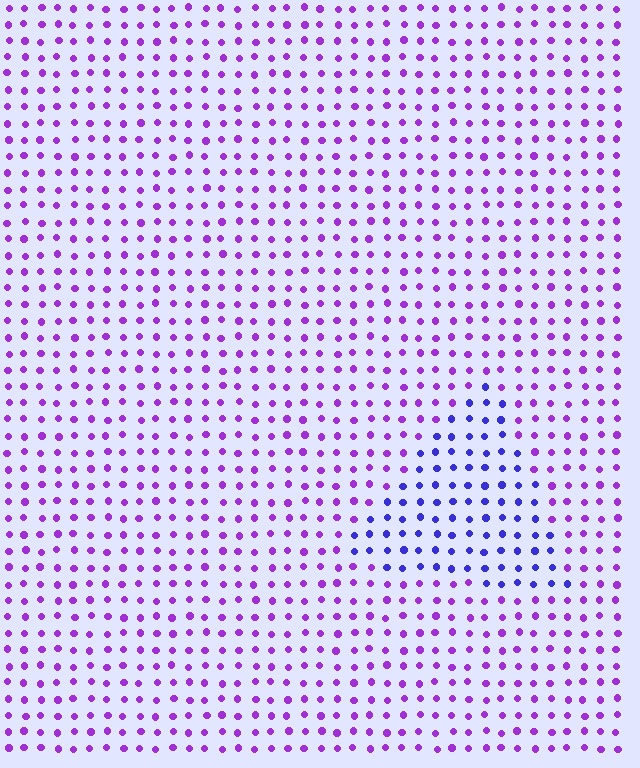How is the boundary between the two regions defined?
The boundary is defined purely by a slight shift in hue (about 39 degrees). Spacing, size, and orientation are identical on both sides.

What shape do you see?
I see a triangle.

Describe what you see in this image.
The image is filled with small purple elements in a uniform arrangement. A triangle-shaped region is visible where the elements are tinted to a slightly different hue, forming a subtle color boundary.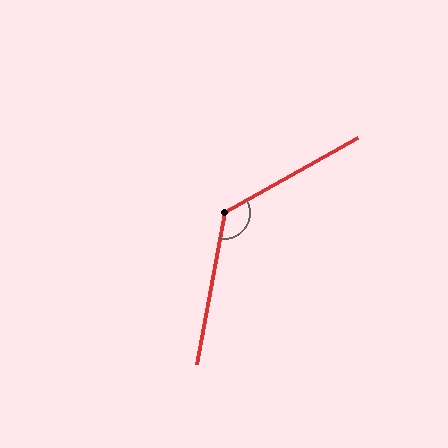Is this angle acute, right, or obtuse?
It is obtuse.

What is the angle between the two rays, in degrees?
Approximately 130 degrees.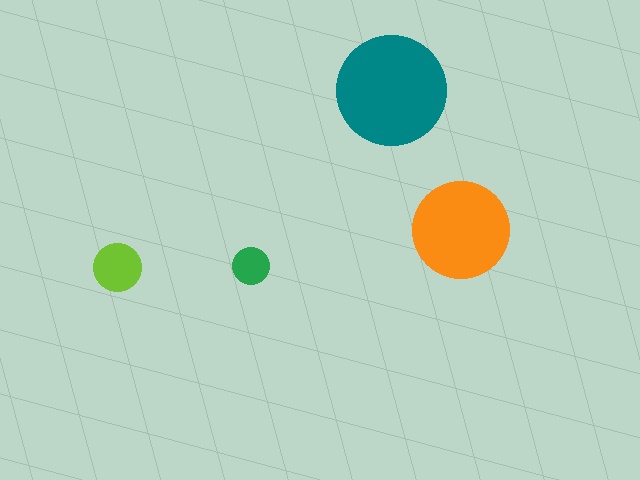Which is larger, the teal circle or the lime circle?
The teal one.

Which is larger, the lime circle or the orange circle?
The orange one.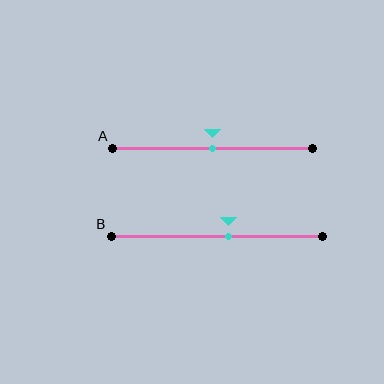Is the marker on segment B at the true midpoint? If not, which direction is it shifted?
No, the marker on segment B is shifted to the right by about 6% of the segment length.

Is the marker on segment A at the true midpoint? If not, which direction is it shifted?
Yes, the marker on segment A is at the true midpoint.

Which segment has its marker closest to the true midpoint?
Segment A has its marker closest to the true midpoint.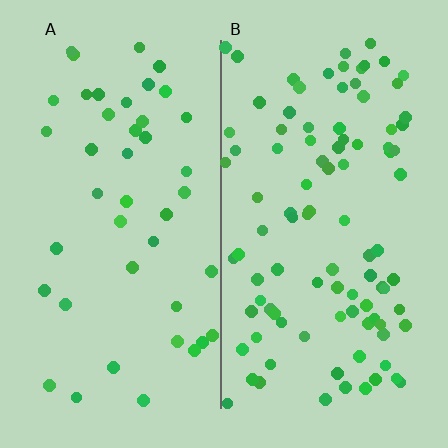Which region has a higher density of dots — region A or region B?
B (the right).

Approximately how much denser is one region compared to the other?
Approximately 2.2× — region B over region A.